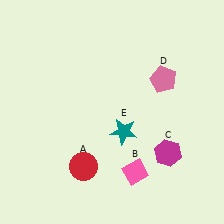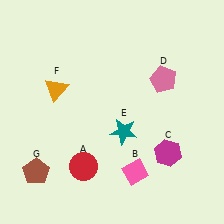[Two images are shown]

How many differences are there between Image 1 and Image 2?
There are 2 differences between the two images.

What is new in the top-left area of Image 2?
An orange triangle (F) was added in the top-left area of Image 2.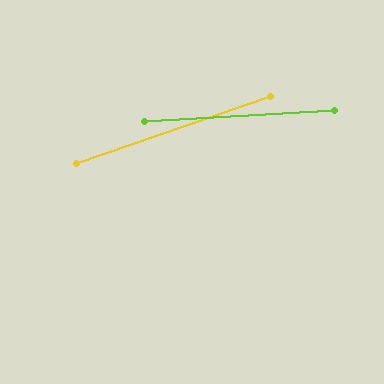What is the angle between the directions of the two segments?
Approximately 16 degrees.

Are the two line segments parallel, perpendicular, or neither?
Neither parallel nor perpendicular — they differ by about 16°.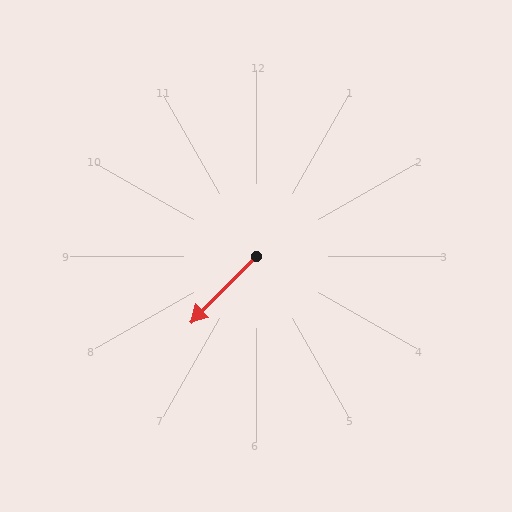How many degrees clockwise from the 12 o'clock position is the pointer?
Approximately 225 degrees.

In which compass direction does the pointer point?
Southwest.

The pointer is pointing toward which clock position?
Roughly 7 o'clock.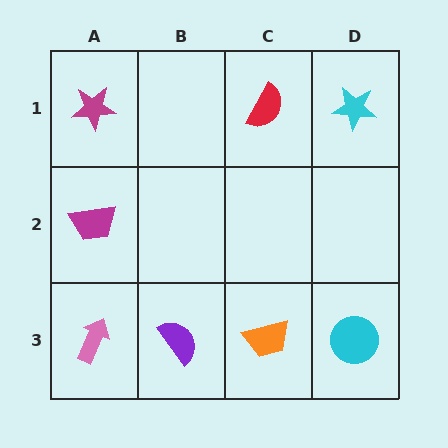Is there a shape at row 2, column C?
No, that cell is empty.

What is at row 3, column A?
A pink arrow.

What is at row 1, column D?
A cyan star.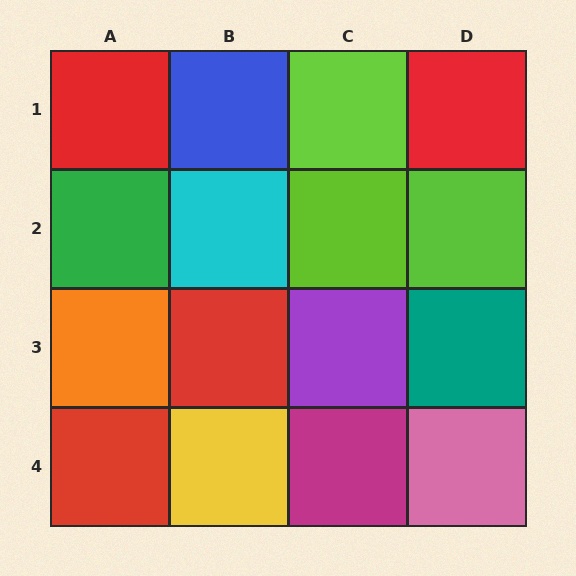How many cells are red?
4 cells are red.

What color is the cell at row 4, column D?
Pink.